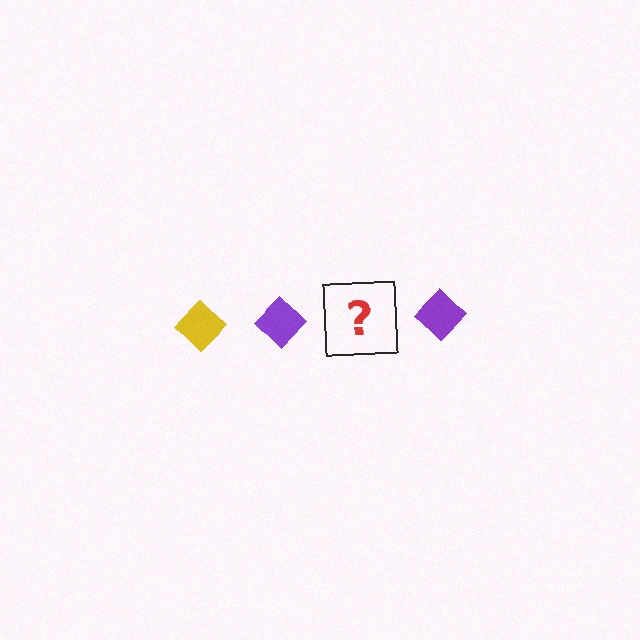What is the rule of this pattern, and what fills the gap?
The rule is that the pattern cycles through yellow, purple diamonds. The gap should be filled with a yellow diamond.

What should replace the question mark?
The question mark should be replaced with a yellow diamond.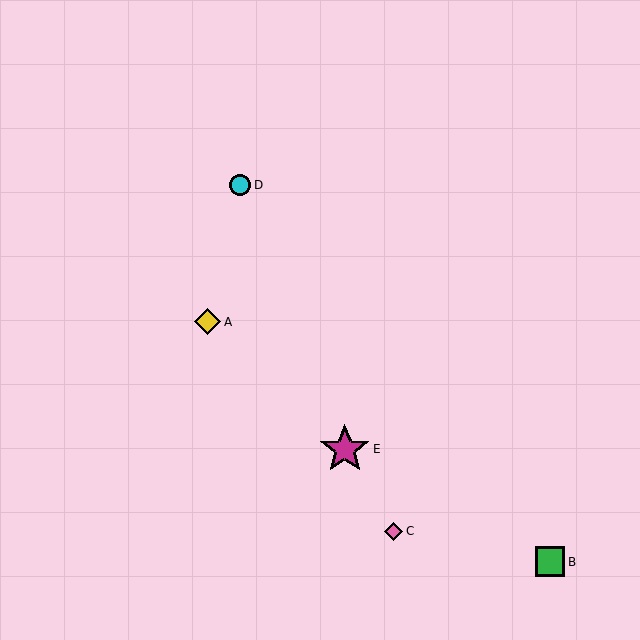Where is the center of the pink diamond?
The center of the pink diamond is at (394, 531).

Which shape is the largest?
The magenta star (labeled E) is the largest.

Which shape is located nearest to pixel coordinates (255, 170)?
The cyan circle (labeled D) at (240, 185) is nearest to that location.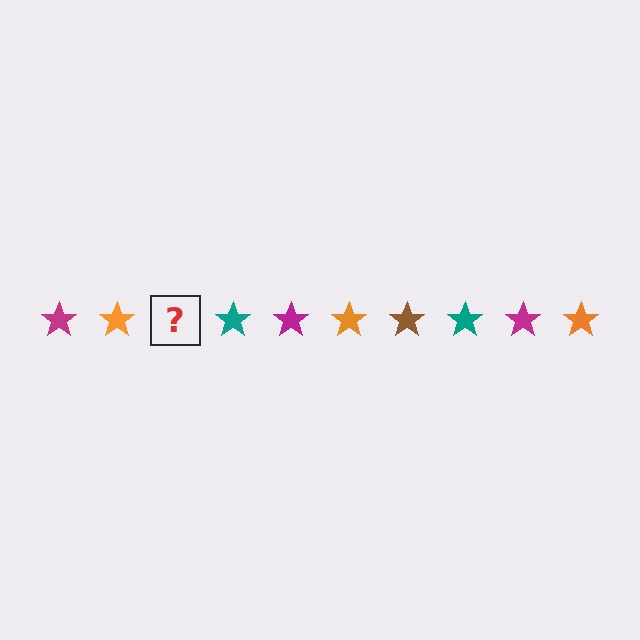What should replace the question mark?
The question mark should be replaced with a brown star.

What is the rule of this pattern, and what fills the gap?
The rule is that the pattern cycles through magenta, orange, brown, teal stars. The gap should be filled with a brown star.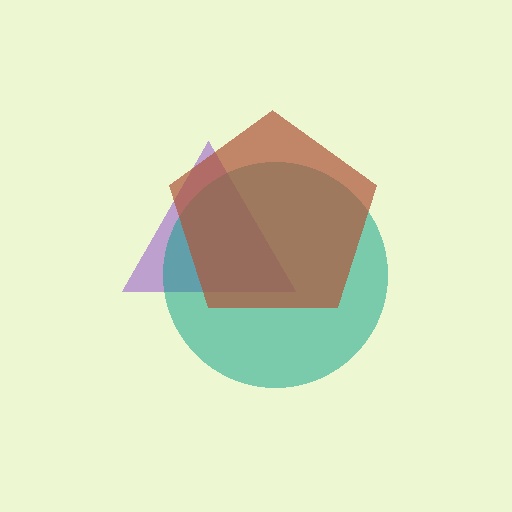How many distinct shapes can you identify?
There are 3 distinct shapes: a purple triangle, a teal circle, a brown pentagon.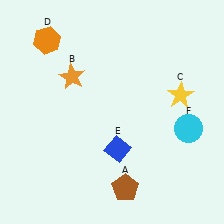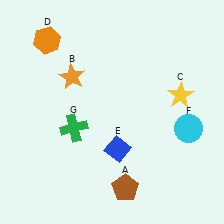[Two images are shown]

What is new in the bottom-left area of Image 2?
A green cross (G) was added in the bottom-left area of Image 2.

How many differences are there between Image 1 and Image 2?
There is 1 difference between the two images.